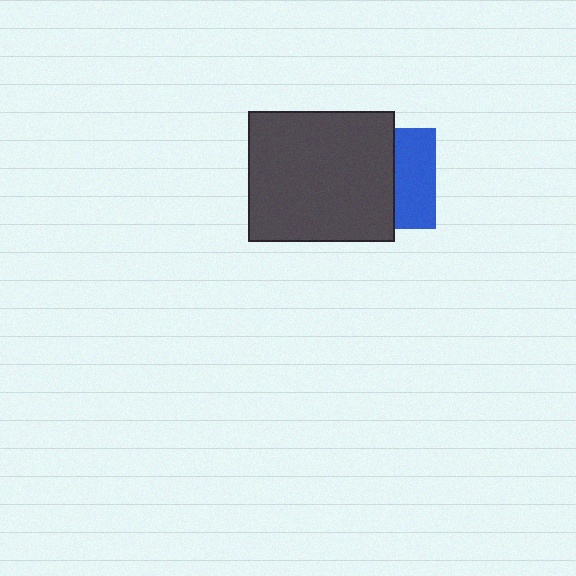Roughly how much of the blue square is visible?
A small part of it is visible (roughly 39%).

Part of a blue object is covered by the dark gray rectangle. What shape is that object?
It is a square.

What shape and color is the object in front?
The object in front is a dark gray rectangle.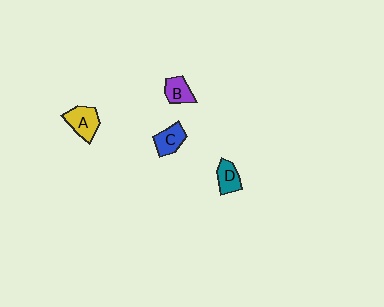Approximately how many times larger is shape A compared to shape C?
Approximately 1.2 times.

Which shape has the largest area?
Shape A (yellow).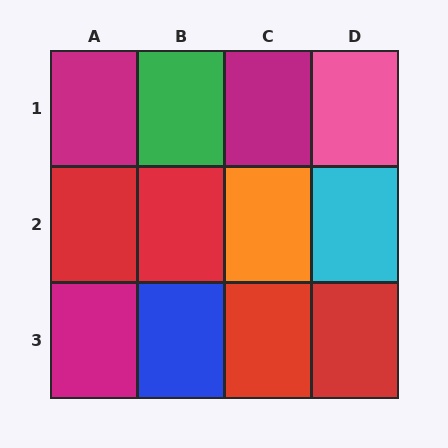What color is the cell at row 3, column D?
Red.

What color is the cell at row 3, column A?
Magenta.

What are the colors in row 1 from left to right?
Magenta, green, magenta, pink.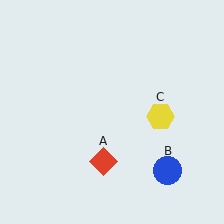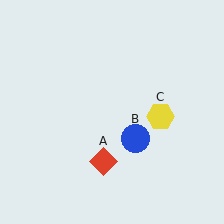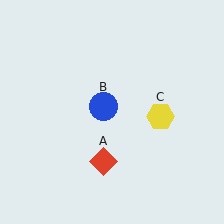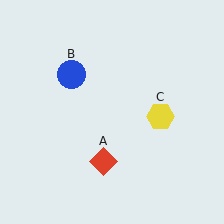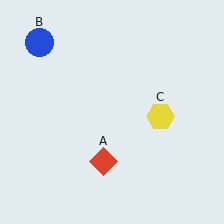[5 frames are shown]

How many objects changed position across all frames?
1 object changed position: blue circle (object B).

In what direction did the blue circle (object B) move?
The blue circle (object B) moved up and to the left.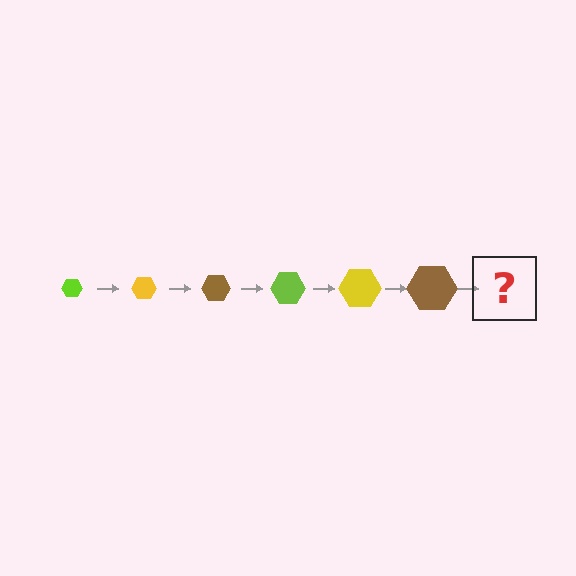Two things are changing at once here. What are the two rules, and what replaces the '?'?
The two rules are that the hexagon grows larger each step and the color cycles through lime, yellow, and brown. The '?' should be a lime hexagon, larger than the previous one.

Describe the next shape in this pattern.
It should be a lime hexagon, larger than the previous one.